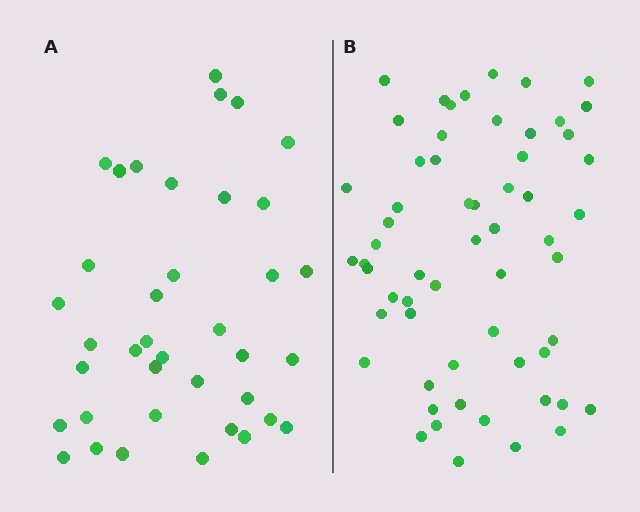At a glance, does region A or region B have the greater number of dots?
Region B (the right region) has more dots.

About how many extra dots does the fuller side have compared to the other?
Region B has approximately 20 more dots than region A.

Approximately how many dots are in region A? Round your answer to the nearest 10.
About 40 dots. (The exact count is 38, which rounds to 40.)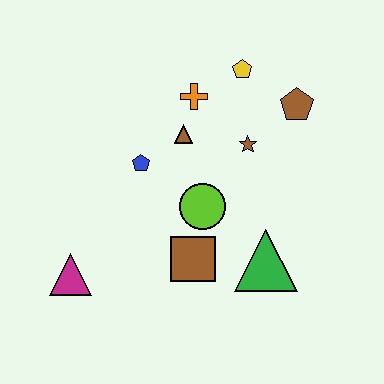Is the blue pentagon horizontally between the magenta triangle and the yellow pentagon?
Yes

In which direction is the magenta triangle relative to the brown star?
The magenta triangle is to the left of the brown star.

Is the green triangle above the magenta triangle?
Yes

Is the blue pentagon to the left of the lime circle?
Yes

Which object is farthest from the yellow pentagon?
The magenta triangle is farthest from the yellow pentagon.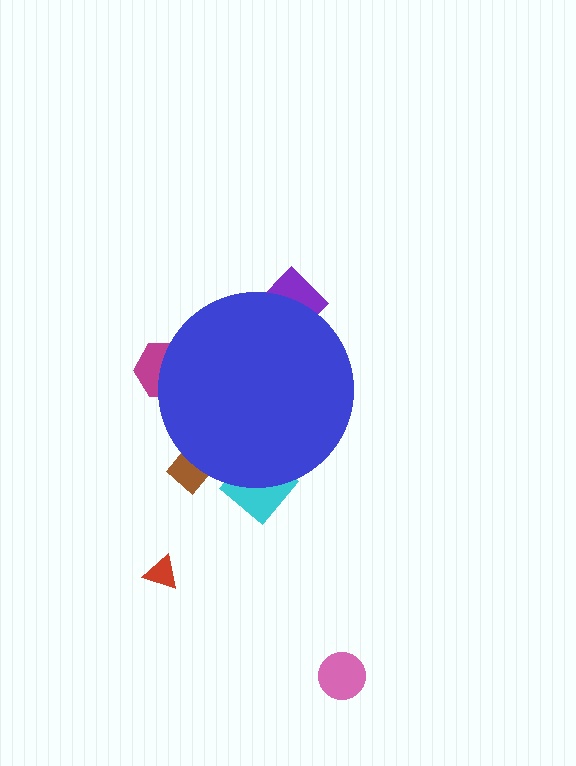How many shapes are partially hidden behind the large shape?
4 shapes are partially hidden.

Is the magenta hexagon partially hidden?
Yes, the magenta hexagon is partially hidden behind the blue circle.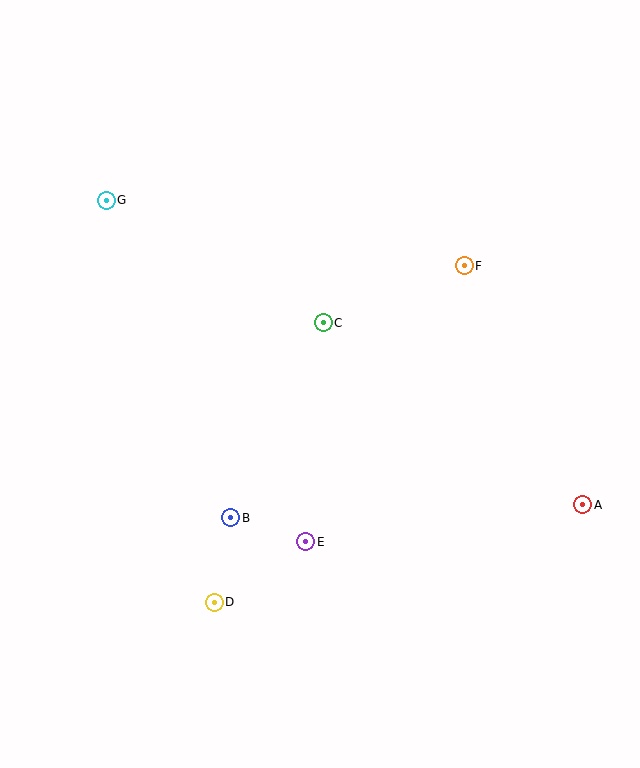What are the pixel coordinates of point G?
Point G is at (106, 200).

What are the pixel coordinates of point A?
Point A is at (583, 505).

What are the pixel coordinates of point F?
Point F is at (464, 266).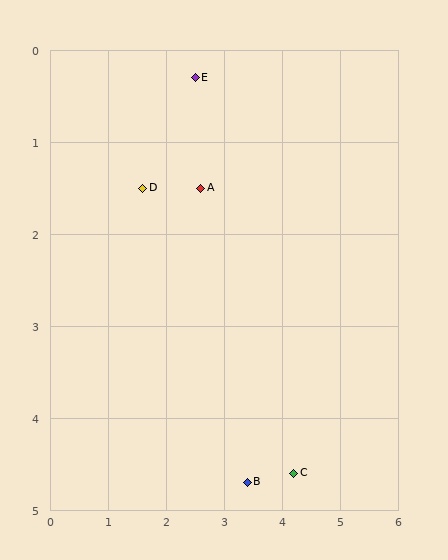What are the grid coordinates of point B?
Point B is at approximately (3.4, 4.7).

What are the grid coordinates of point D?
Point D is at approximately (1.6, 1.5).